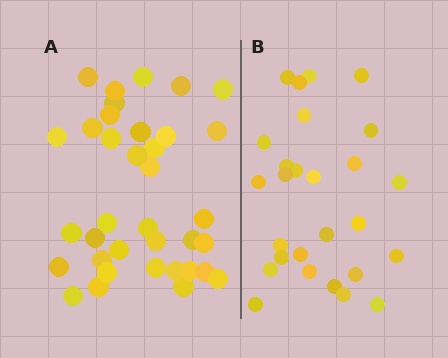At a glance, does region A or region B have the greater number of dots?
Region A (the left region) has more dots.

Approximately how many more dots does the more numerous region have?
Region A has roughly 8 or so more dots than region B.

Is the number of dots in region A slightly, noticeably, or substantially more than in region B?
Region A has noticeably more, but not dramatically so. The ratio is roughly 1.3 to 1.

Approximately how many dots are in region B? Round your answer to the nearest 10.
About 30 dots. (The exact count is 27, which rounds to 30.)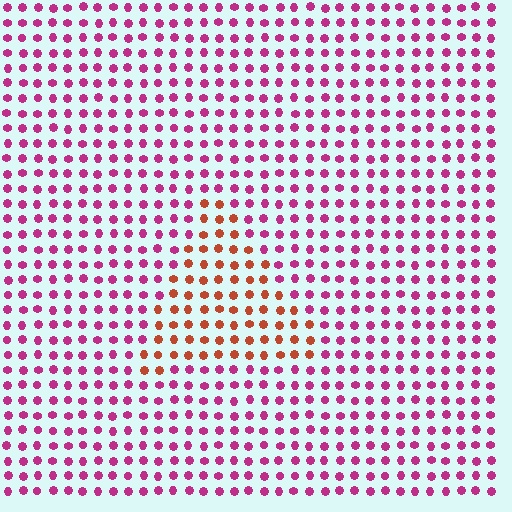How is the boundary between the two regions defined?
The boundary is defined purely by a slight shift in hue (about 48 degrees). Spacing, size, and orientation are identical on both sides.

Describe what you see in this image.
The image is filled with small magenta elements in a uniform arrangement. A triangle-shaped region is visible where the elements are tinted to a slightly different hue, forming a subtle color boundary.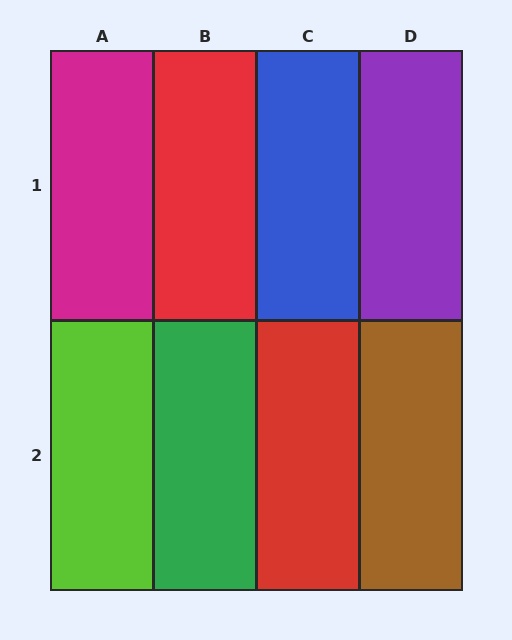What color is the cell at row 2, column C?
Red.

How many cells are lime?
1 cell is lime.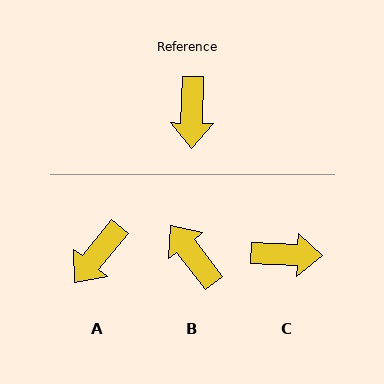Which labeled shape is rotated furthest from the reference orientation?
B, about 142 degrees away.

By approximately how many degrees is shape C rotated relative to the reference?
Approximately 89 degrees counter-clockwise.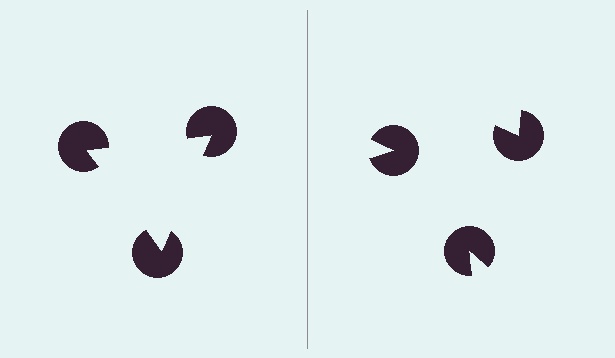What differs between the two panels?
The pac-man discs are positioned identically on both sides; only the wedge orientations differ. On the left they align to a triangle; on the right they are misaligned.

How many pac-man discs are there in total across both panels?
6 — 3 on each side.